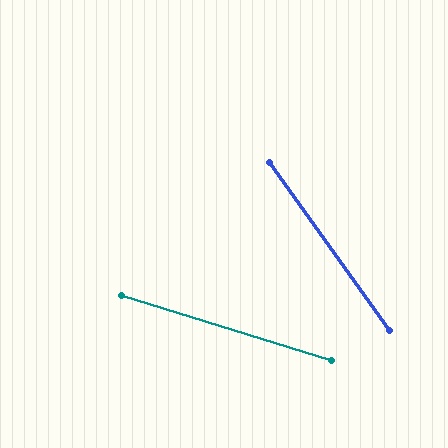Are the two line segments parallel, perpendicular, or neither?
Neither parallel nor perpendicular — they differ by about 37°.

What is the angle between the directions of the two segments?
Approximately 37 degrees.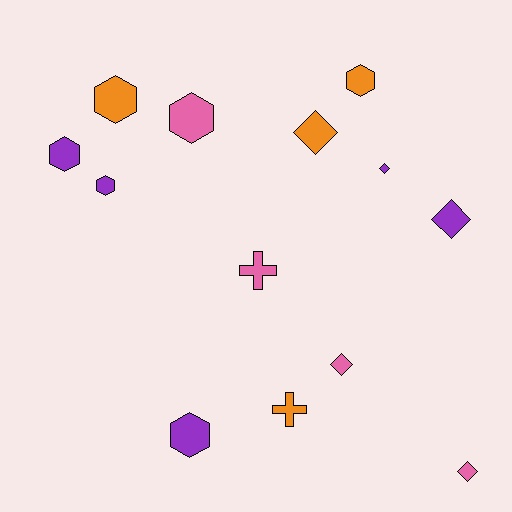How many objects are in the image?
There are 13 objects.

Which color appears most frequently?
Purple, with 5 objects.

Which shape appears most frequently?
Hexagon, with 6 objects.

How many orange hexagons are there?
There are 2 orange hexagons.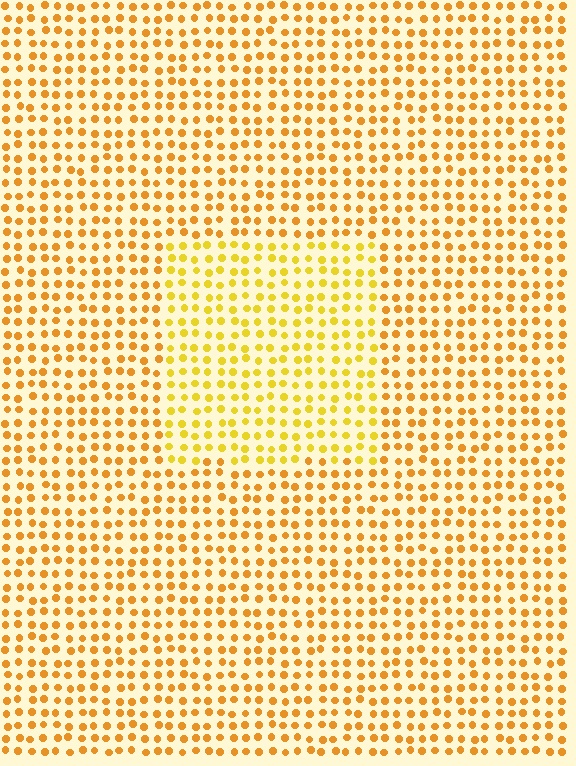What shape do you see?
I see a rectangle.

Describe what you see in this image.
The image is filled with small orange elements in a uniform arrangement. A rectangle-shaped region is visible where the elements are tinted to a slightly different hue, forming a subtle color boundary.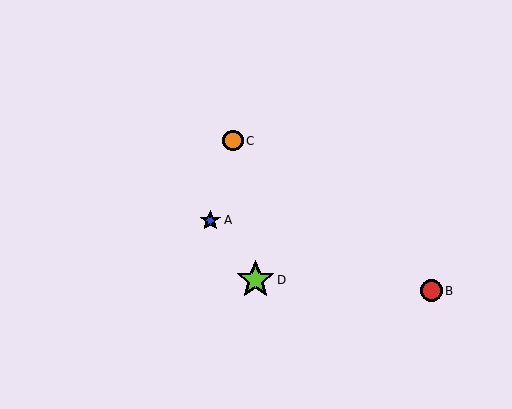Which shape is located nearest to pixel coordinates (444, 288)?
The red circle (labeled B) at (432, 291) is nearest to that location.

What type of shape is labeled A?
Shape A is a blue star.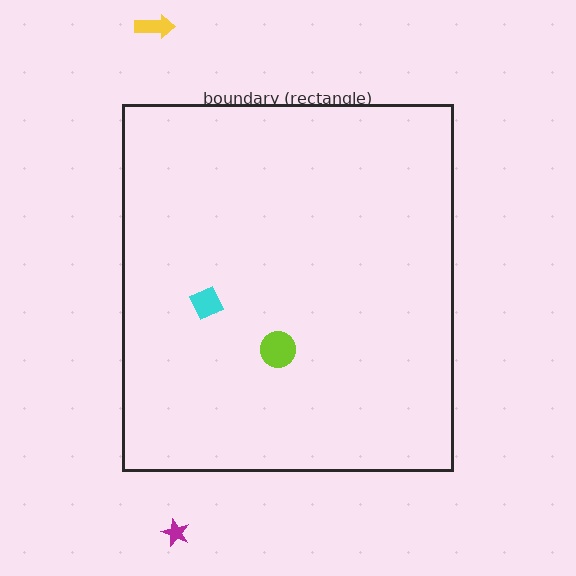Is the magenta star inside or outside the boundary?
Outside.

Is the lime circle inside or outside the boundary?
Inside.